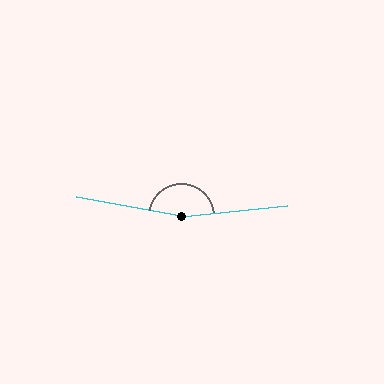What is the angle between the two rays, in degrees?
Approximately 164 degrees.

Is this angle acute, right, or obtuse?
It is obtuse.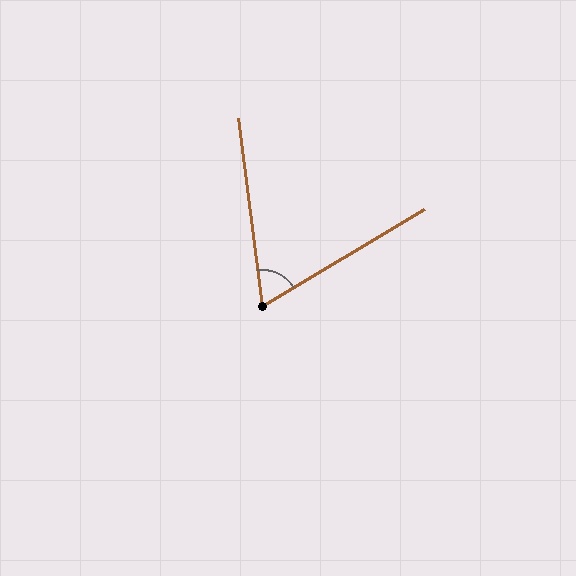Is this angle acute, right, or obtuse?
It is acute.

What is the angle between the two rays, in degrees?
Approximately 66 degrees.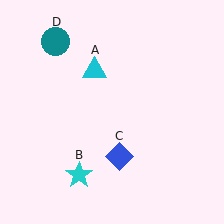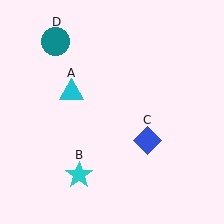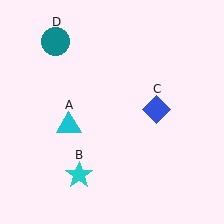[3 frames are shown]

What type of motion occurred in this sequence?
The cyan triangle (object A), blue diamond (object C) rotated counterclockwise around the center of the scene.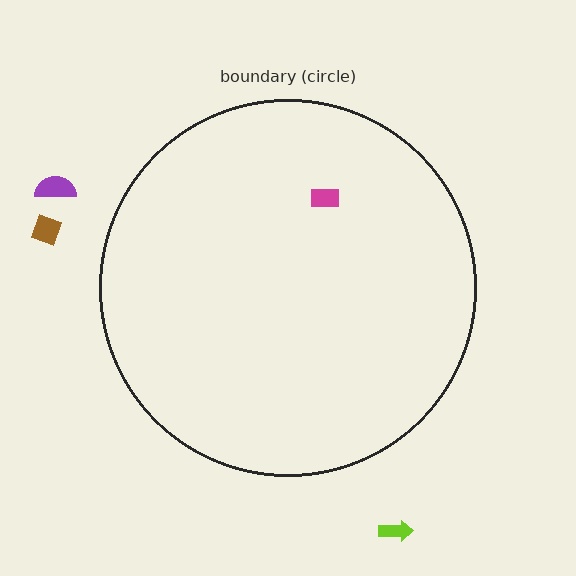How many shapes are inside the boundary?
1 inside, 3 outside.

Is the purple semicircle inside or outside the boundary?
Outside.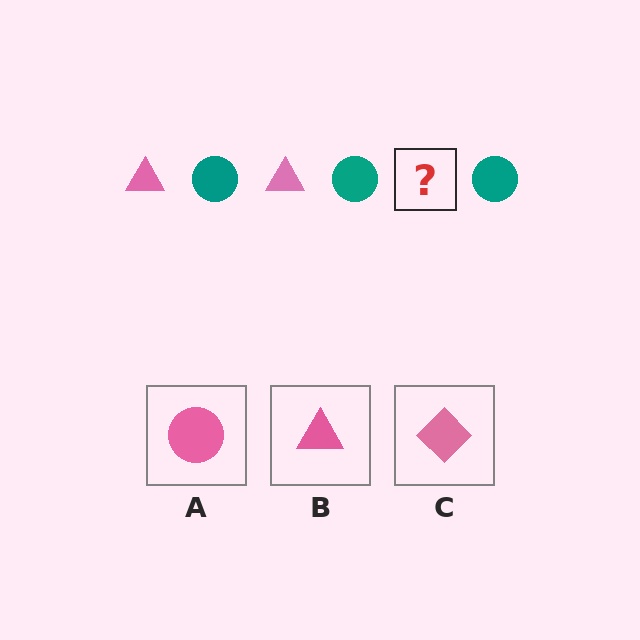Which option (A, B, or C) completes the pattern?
B.